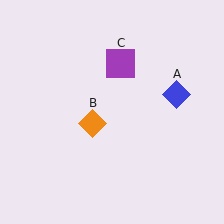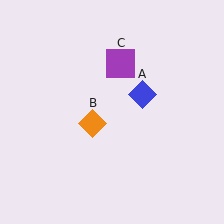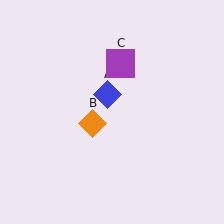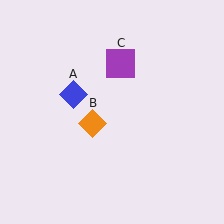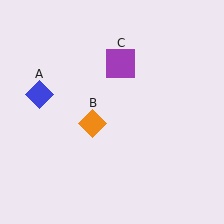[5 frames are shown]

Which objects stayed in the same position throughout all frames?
Orange diamond (object B) and purple square (object C) remained stationary.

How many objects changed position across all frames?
1 object changed position: blue diamond (object A).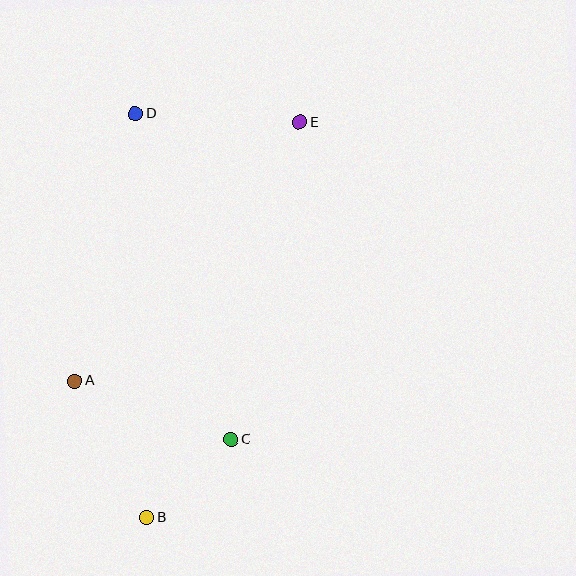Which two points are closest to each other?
Points B and C are closest to each other.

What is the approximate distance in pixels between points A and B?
The distance between A and B is approximately 154 pixels.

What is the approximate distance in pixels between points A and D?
The distance between A and D is approximately 274 pixels.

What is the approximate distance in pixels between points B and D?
The distance between B and D is approximately 404 pixels.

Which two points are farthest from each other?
Points B and E are farthest from each other.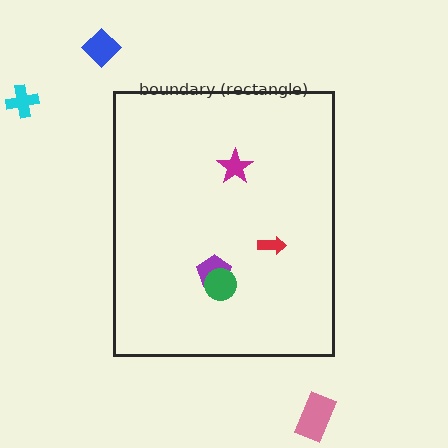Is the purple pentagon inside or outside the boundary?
Inside.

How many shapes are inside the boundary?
4 inside, 3 outside.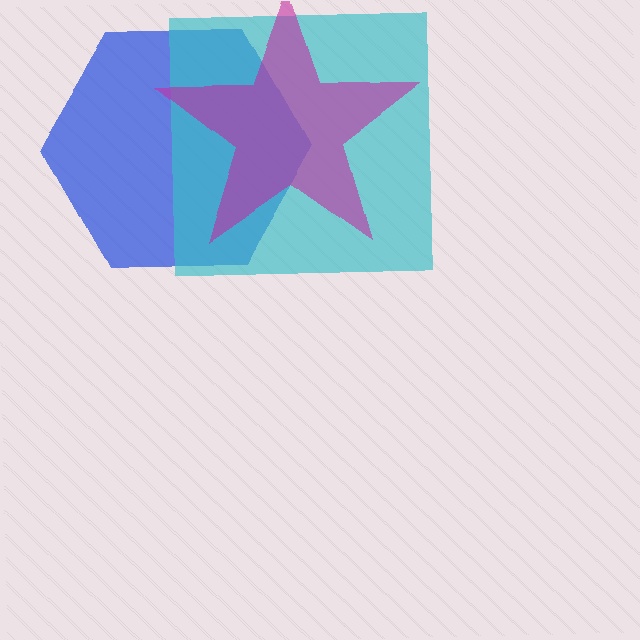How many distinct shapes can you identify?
There are 3 distinct shapes: a blue hexagon, a cyan square, a magenta star.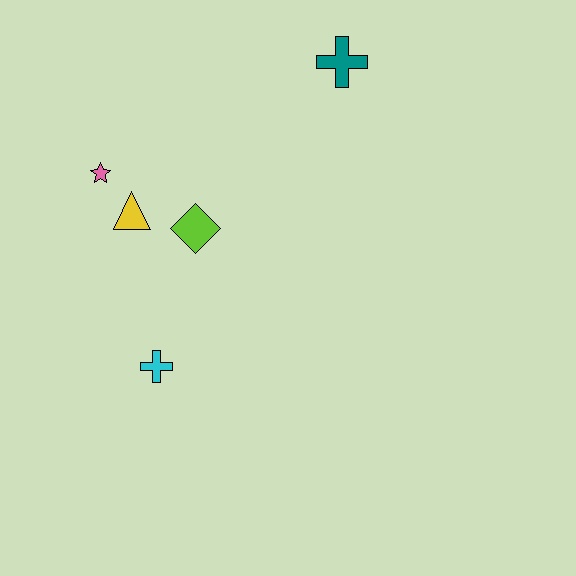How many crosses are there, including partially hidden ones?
There are 2 crosses.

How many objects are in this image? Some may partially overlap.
There are 5 objects.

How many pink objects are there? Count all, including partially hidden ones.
There is 1 pink object.